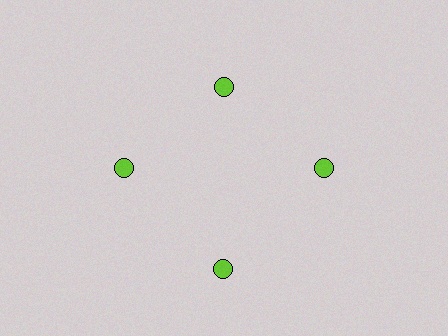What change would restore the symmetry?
The symmetry would be restored by moving it outward, back onto the ring so that all 4 circles sit at equal angles and equal distance from the center.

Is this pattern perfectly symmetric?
No. The 4 lime circles are arranged in a ring, but one element near the 12 o'clock position is pulled inward toward the center, breaking the 4-fold rotational symmetry.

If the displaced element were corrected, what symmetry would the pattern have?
It would have 4-fold rotational symmetry — the pattern would map onto itself every 90 degrees.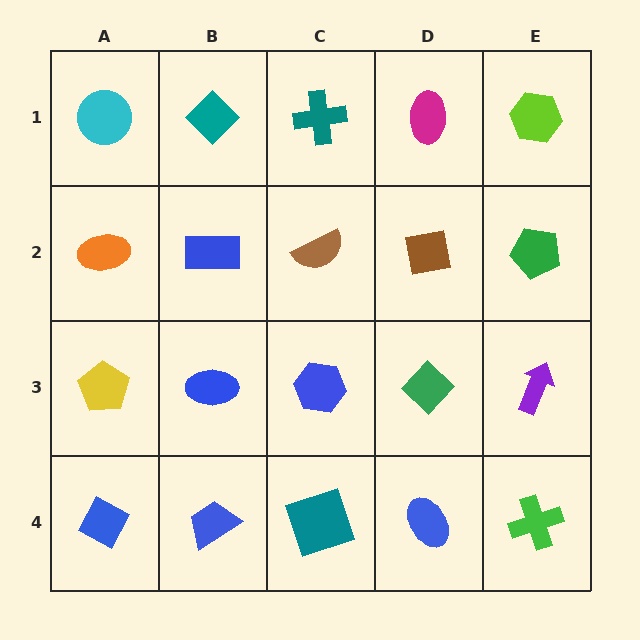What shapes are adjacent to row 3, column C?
A brown semicircle (row 2, column C), a teal square (row 4, column C), a blue ellipse (row 3, column B), a green diamond (row 3, column D).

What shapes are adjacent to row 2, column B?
A teal diamond (row 1, column B), a blue ellipse (row 3, column B), an orange ellipse (row 2, column A), a brown semicircle (row 2, column C).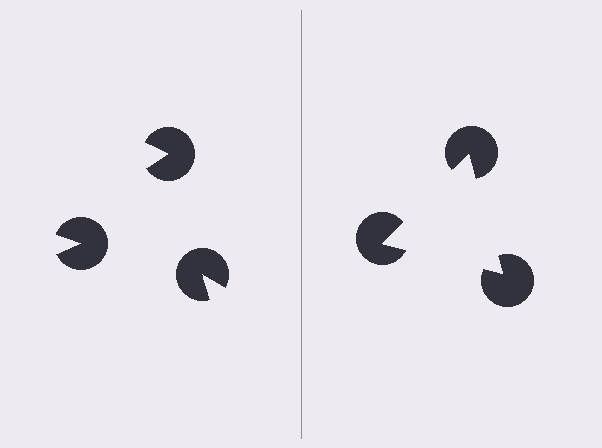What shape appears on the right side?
An illusory triangle.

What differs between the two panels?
The pac-man discs are positioned identically on both sides; only the wedge orientations differ. On the right they align to a triangle; on the left they are misaligned.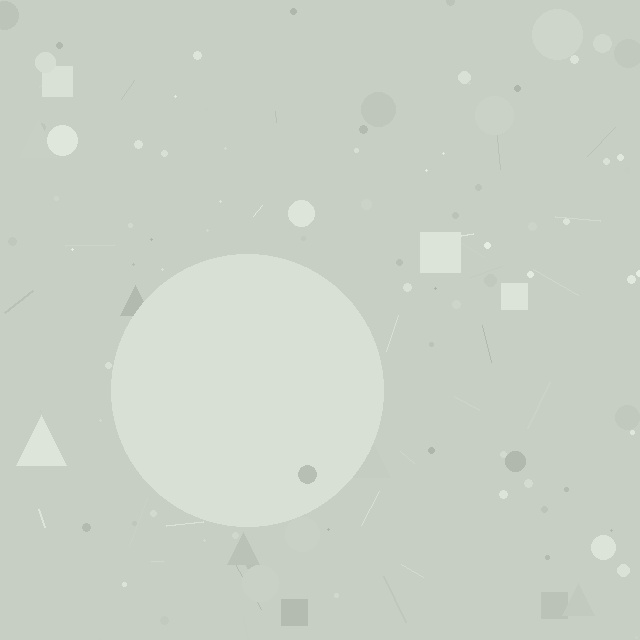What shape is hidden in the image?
A circle is hidden in the image.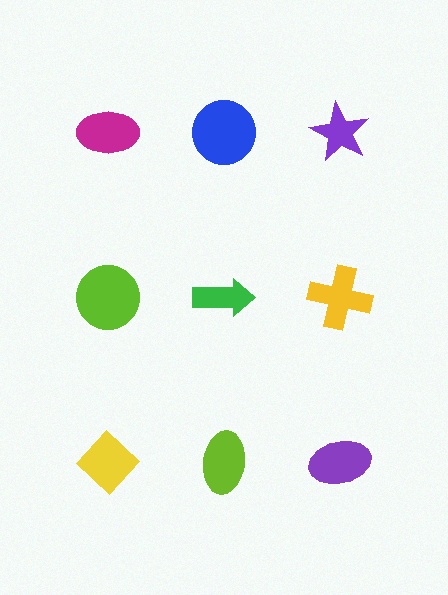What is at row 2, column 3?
A yellow cross.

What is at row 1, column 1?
A magenta ellipse.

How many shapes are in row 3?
3 shapes.